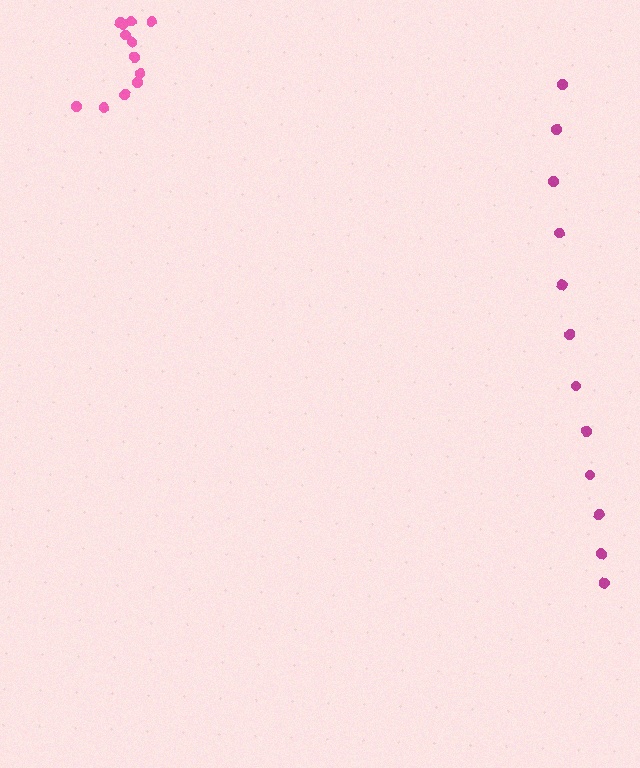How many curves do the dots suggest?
There are 2 distinct paths.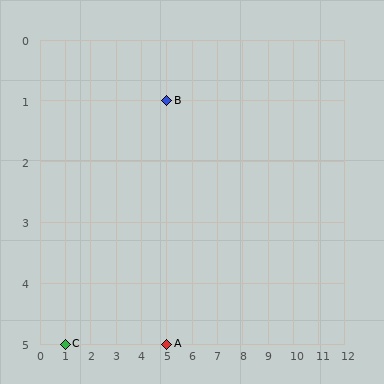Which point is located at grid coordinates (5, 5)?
Point A is at (5, 5).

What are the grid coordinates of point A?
Point A is at grid coordinates (5, 5).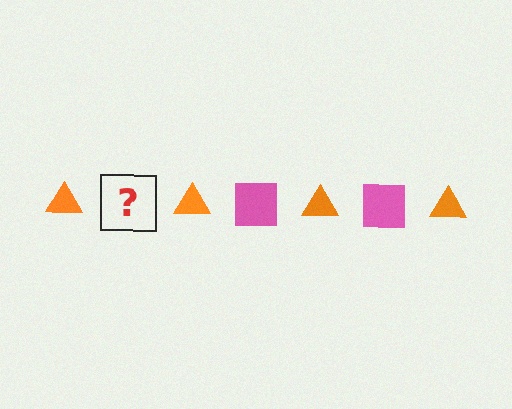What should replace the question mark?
The question mark should be replaced with a pink square.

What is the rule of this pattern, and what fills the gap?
The rule is that the pattern alternates between orange triangle and pink square. The gap should be filled with a pink square.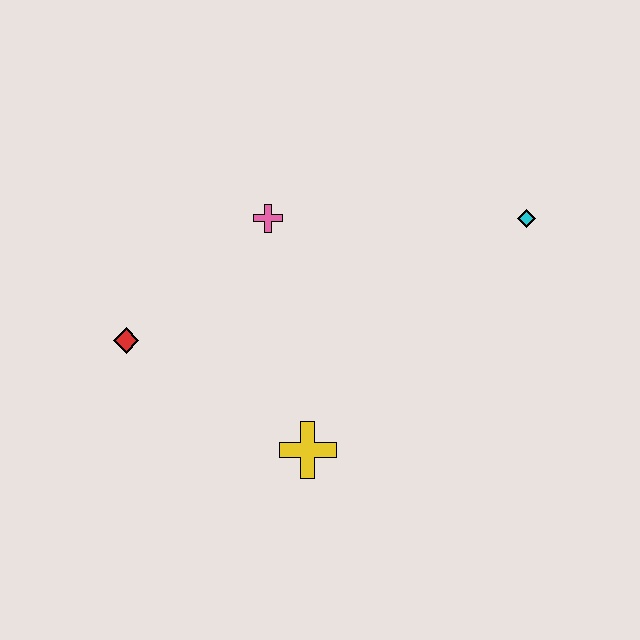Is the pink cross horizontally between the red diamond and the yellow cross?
Yes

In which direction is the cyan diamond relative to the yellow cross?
The cyan diamond is above the yellow cross.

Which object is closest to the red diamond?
The pink cross is closest to the red diamond.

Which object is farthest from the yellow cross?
The cyan diamond is farthest from the yellow cross.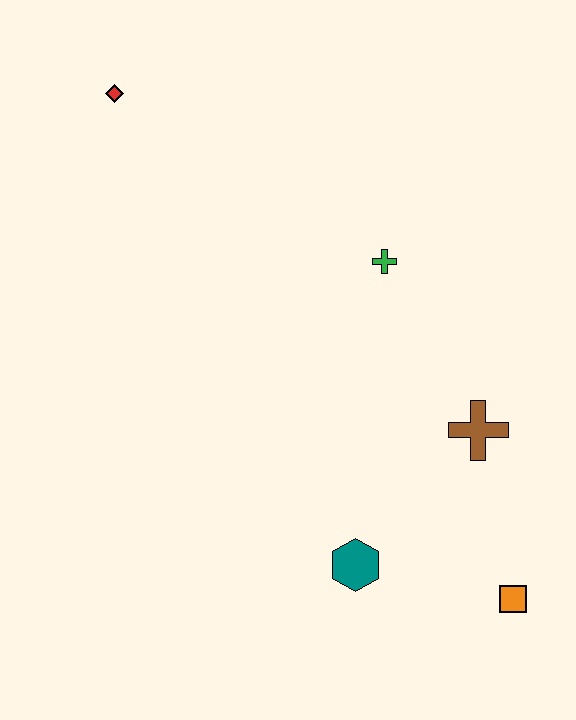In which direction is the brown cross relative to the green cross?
The brown cross is below the green cross.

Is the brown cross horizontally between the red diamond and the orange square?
Yes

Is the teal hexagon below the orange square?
No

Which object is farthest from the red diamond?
The orange square is farthest from the red diamond.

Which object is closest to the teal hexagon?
The orange square is closest to the teal hexagon.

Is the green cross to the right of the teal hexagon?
Yes